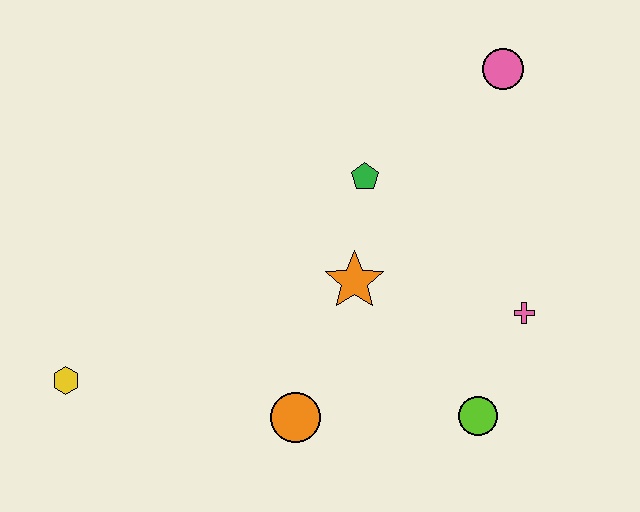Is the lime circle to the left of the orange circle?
No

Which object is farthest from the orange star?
The yellow hexagon is farthest from the orange star.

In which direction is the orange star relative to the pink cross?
The orange star is to the left of the pink cross.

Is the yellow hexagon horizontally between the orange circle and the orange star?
No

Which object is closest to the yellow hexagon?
The orange circle is closest to the yellow hexagon.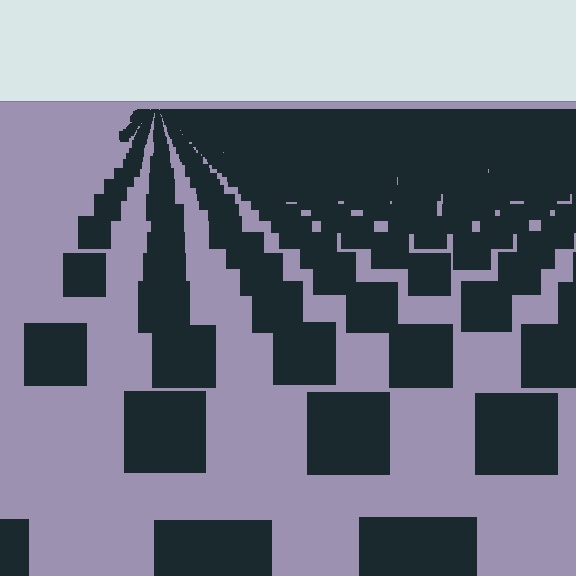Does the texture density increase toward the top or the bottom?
Density increases toward the top.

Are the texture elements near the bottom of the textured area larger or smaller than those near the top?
Larger. Near the bottom, elements are closer to the viewer and appear at a bigger on-screen size.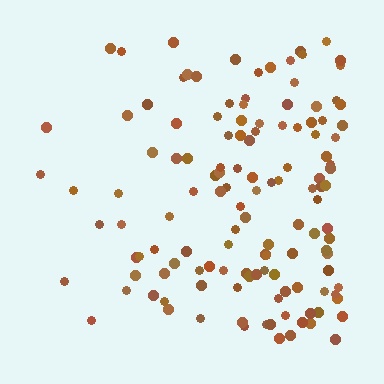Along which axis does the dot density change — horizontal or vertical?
Horizontal.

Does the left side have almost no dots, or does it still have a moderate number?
Still a moderate number, just noticeably fewer than the right.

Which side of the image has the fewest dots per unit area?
The left.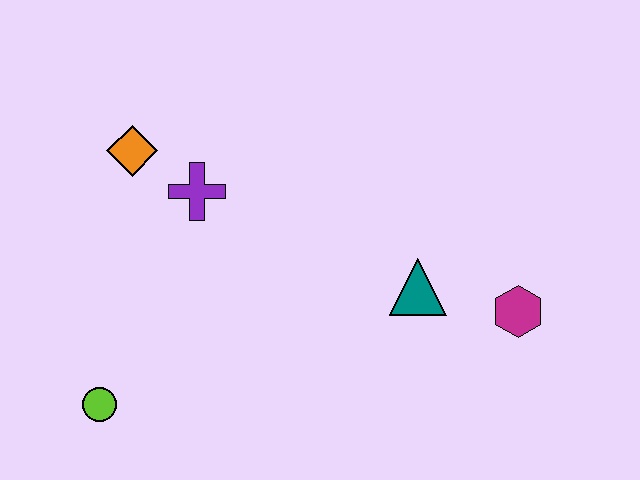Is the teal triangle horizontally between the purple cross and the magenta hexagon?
Yes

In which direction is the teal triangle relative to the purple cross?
The teal triangle is to the right of the purple cross.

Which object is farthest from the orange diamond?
The magenta hexagon is farthest from the orange diamond.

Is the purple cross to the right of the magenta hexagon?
No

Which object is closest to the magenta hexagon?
The teal triangle is closest to the magenta hexagon.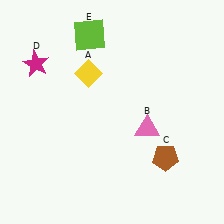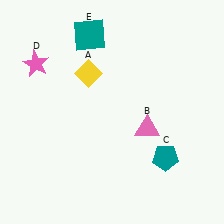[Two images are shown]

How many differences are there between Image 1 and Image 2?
There are 3 differences between the two images.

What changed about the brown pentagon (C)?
In Image 1, C is brown. In Image 2, it changed to teal.